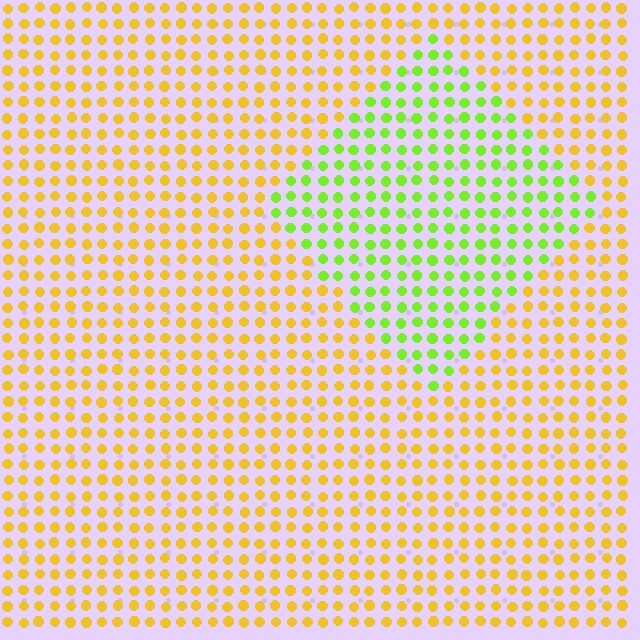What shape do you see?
I see a diamond.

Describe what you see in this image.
The image is filled with small yellow elements in a uniform arrangement. A diamond-shaped region is visible where the elements are tinted to a slightly different hue, forming a subtle color boundary.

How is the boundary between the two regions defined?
The boundary is defined purely by a slight shift in hue (about 50 degrees). Spacing, size, and orientation are identical on both sides.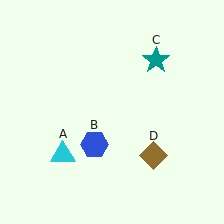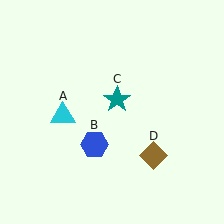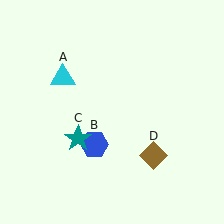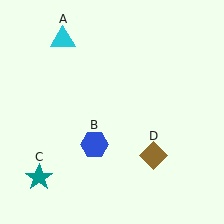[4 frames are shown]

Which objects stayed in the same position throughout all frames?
Blue hexagon (object B) and brown diamond (object D) remained stationary.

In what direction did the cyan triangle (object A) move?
The cyan triangle (object A) moved up.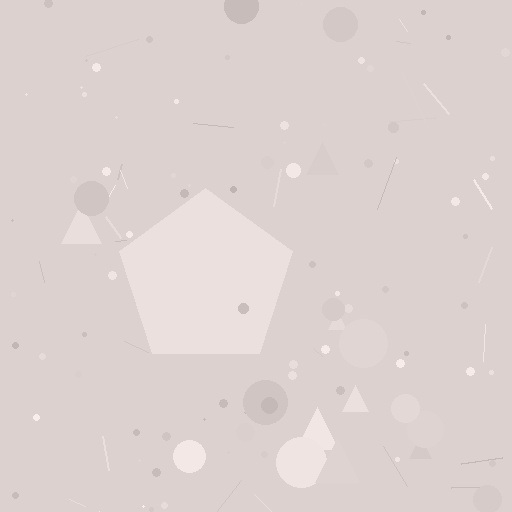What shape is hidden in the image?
A pentagon is hidden in the image.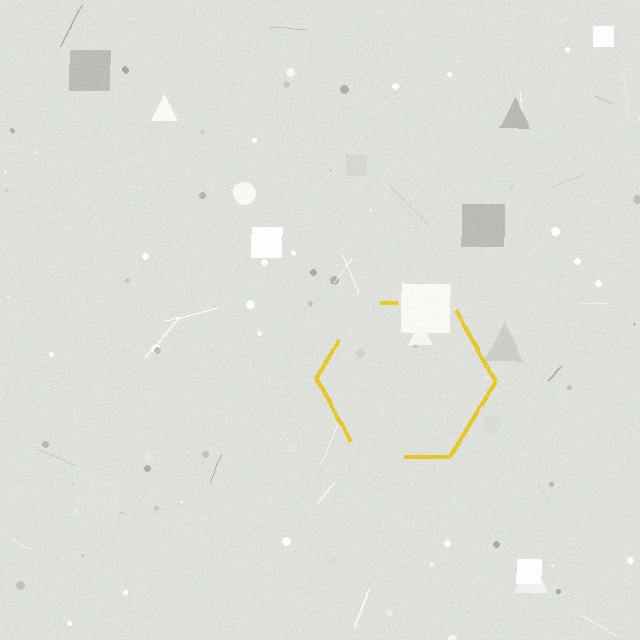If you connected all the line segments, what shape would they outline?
They would outline a hexagon.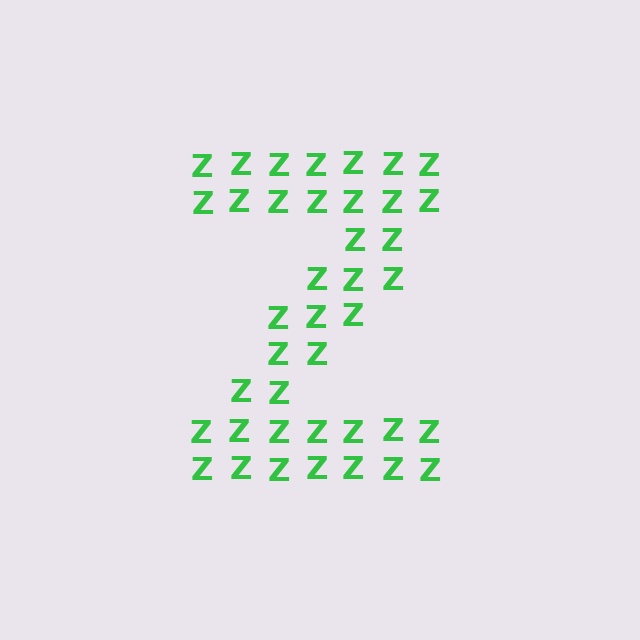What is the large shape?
The large shape is the letter Z.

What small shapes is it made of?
It is made of small letter Z's.